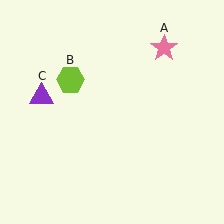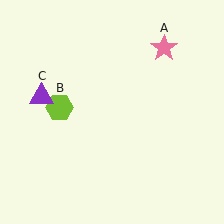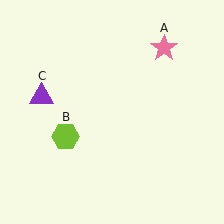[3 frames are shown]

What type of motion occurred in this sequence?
The lime hexagon (object B) rotated counterclockwise around the center of the scene.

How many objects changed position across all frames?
1 object changed position: lime hexagon (object B).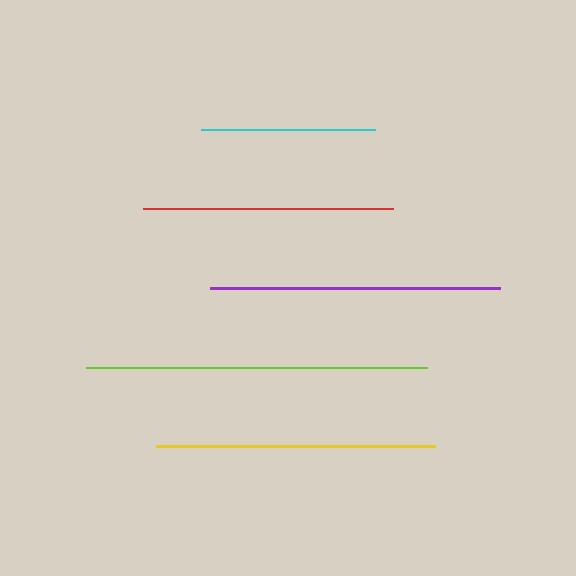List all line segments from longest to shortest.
From longest to shortest: lime, purple, yellow, red, cyan.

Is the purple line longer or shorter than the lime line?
The lime line is longer than the purple line.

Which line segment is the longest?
The lime line is the longest at approximately 341 pixels.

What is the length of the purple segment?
The purple segment is approximately 290 pixels long.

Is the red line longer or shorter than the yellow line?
The yellow line is longer than the red line.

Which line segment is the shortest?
The cyan line is the shortest at approximately 174 pixels.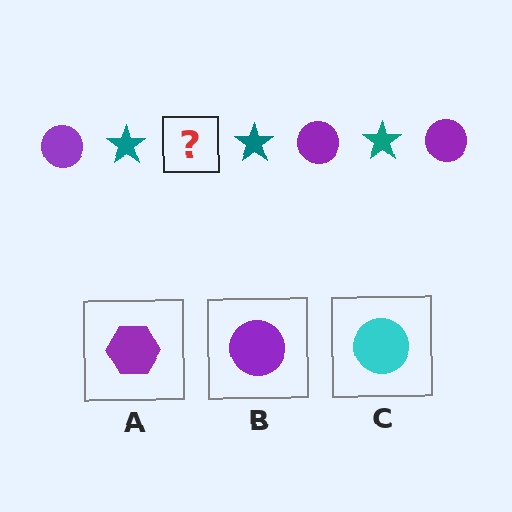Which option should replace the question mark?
Option B.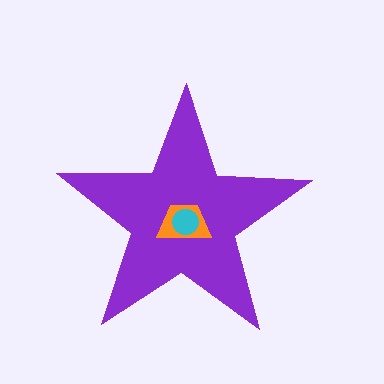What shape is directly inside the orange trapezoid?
The cyan circle.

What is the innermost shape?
The cyan circle.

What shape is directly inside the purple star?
The orange trapezoid.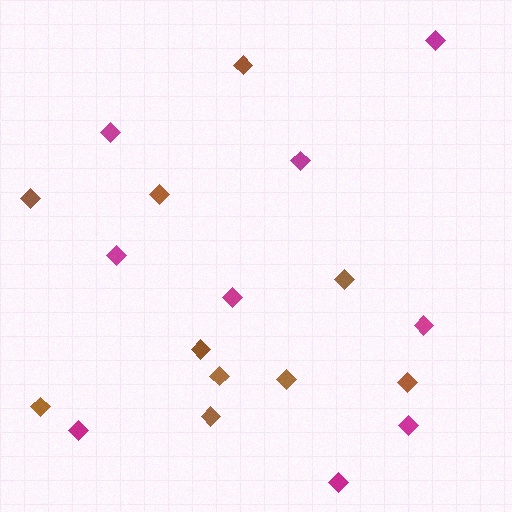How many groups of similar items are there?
There are 2 groups: one group of brown diamonds (10) and one group of magenta diamonds (9).